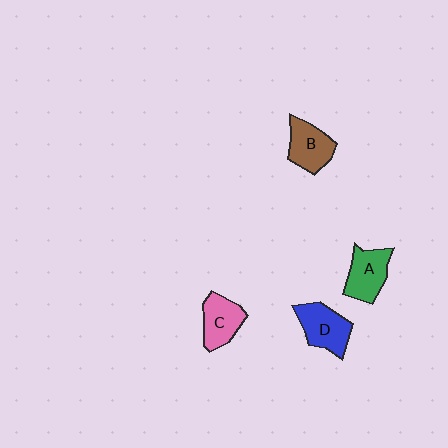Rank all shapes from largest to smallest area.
From largest to smallest: D (blue), A (green), B (brown), C (pink).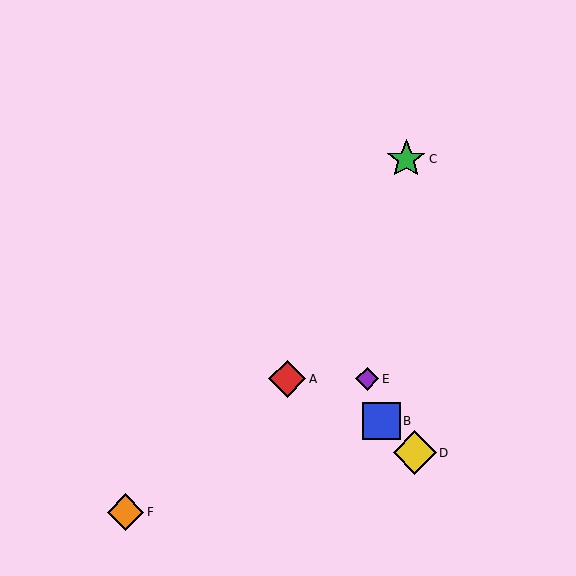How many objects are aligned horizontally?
2 objects (A, E) are aligned horizontally.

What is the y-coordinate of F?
Object F is at y≈512.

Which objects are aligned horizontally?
Objects A, E are aligned horizontally.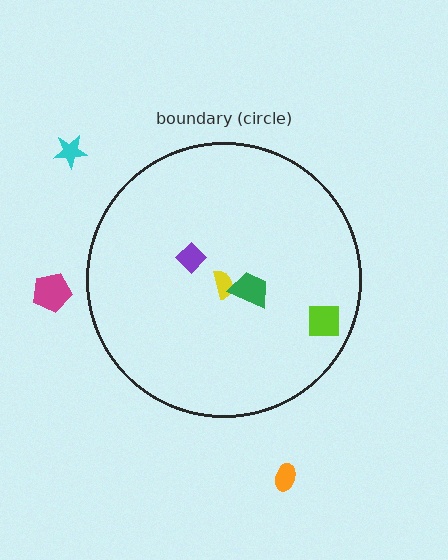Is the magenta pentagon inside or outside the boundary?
Outside.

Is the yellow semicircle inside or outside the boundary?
Inside.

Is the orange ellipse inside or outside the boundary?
Outside.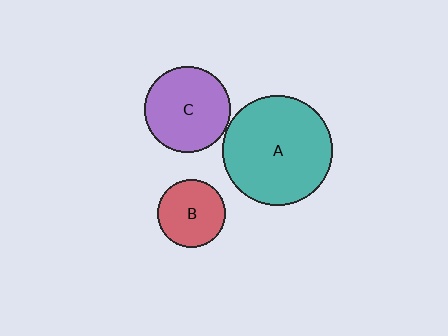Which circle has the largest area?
Circle A (teal).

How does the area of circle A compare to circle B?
Approximately 2.6 times.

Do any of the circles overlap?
No, none of the circles overlap.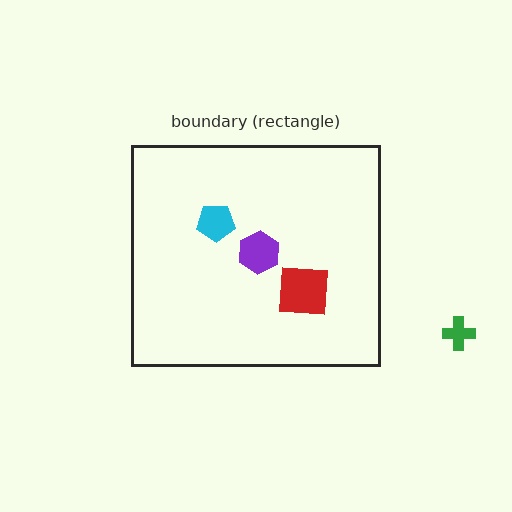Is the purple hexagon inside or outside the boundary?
Inside.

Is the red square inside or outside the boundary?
Inside.